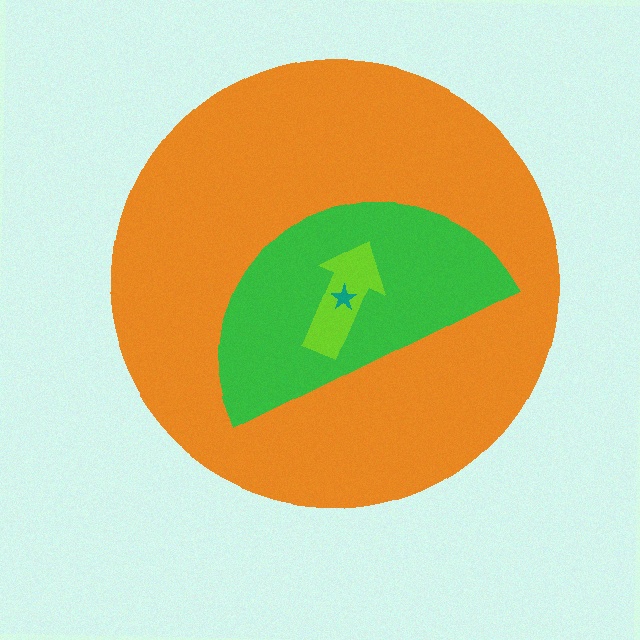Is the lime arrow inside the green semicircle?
Yes.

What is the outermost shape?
The orange circle.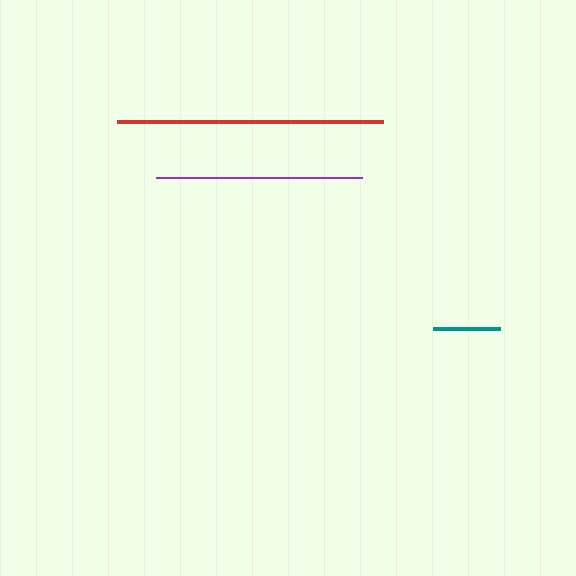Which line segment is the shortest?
The teal line is the shortest at approximately 67 pixels.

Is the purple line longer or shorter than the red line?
The red line is longer than the purple line.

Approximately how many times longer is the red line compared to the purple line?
The red line is approximately 1.3 times the length of the purple line.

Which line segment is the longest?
The red line is the longest at approximately 266 pixels.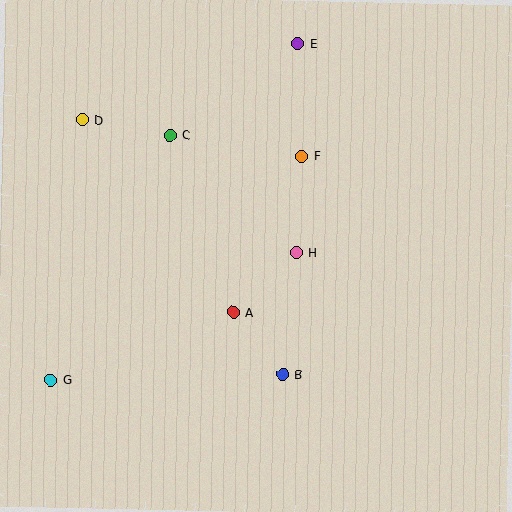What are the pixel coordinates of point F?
Point F is at (302, 156).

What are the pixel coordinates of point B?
Point B is at (283, 374).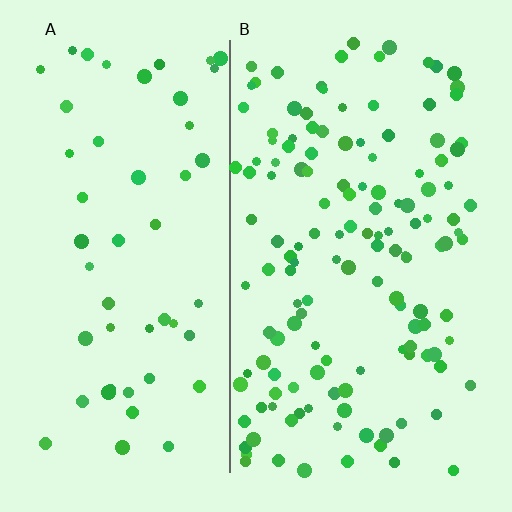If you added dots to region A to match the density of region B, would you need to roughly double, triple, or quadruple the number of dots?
Approximately triple.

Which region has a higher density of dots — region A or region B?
B (the right).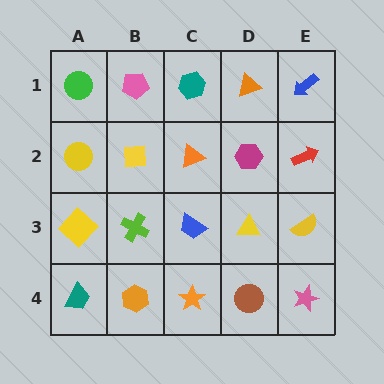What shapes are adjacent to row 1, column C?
An orange triangle (row 2, column C), a pink pentagon (row 1, column B), an orange triangle (row 1, column D).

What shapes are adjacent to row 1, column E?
A red arrow (row 2, column E), an orange triangle (row 1, column D).